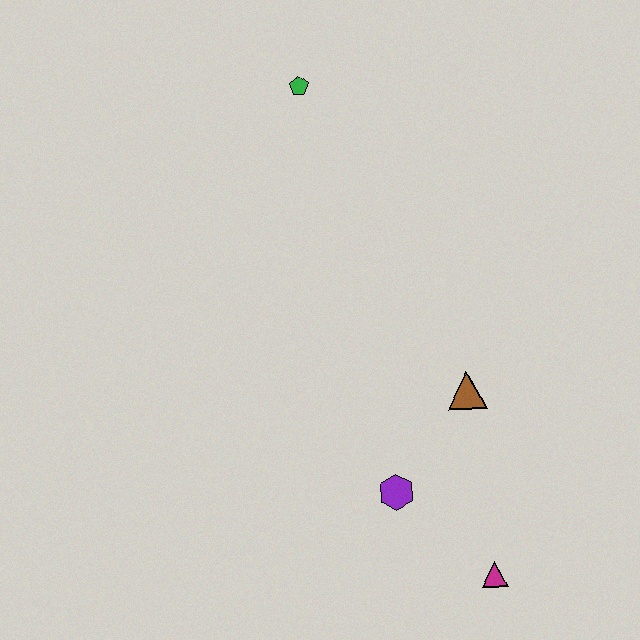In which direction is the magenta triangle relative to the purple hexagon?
The magenta triangle is to the right of the purple hexagon.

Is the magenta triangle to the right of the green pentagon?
Yes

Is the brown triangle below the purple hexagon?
No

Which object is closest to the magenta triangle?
The purple hexagon is closest to the magenta triangle.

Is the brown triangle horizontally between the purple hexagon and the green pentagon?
No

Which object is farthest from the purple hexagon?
The green pentagon is farthest from the purple hexagon.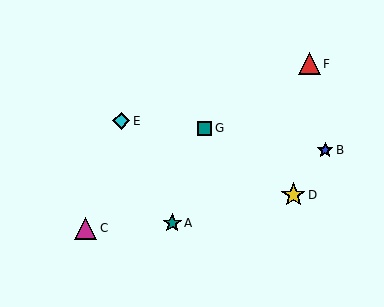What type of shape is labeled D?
Shape D is a yellow star.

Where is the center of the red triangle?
The center of the red triangle is at (309, 64).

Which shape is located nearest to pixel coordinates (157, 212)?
The teal star (labeled A) at (172, 223) is nearest to that location.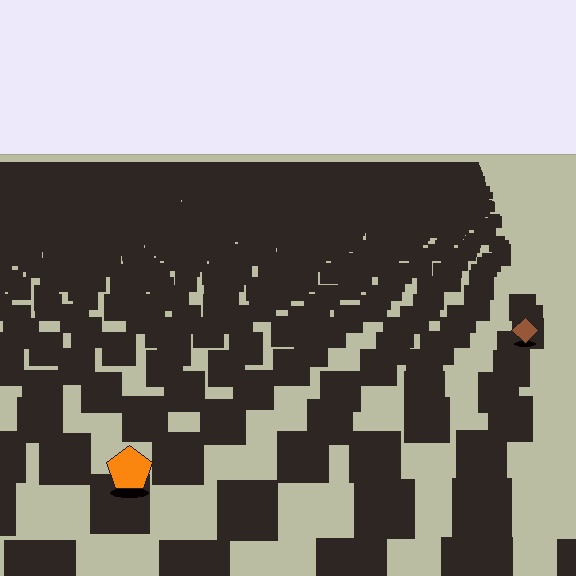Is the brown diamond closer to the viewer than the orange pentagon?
No. The orange pentagon is closer — you can tell from the texture gradient: the ground texture is coarser near it.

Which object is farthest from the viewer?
The brown diamond is farthest from the viewer. It appears smaller and the ground texture around it is denser.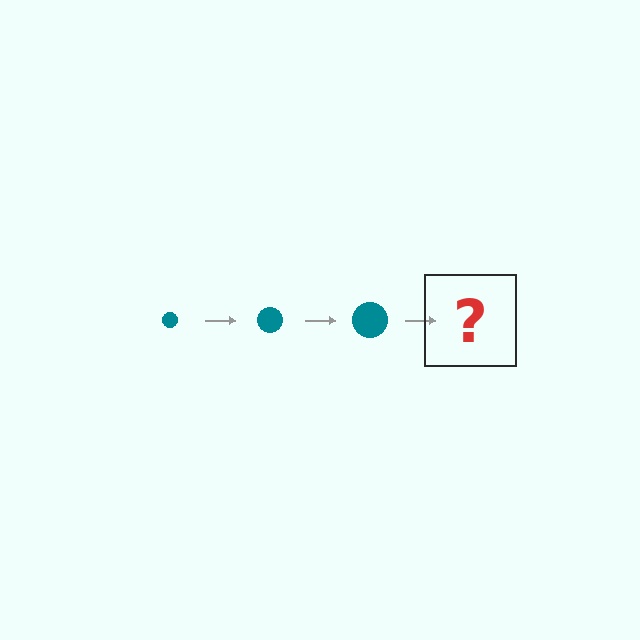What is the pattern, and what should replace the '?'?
The pattern is that the circle gets progressively larger each step. The '?' should be a teal circle, larger than the previous one.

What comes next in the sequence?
The next element should be a teal circle, larger than the previous one.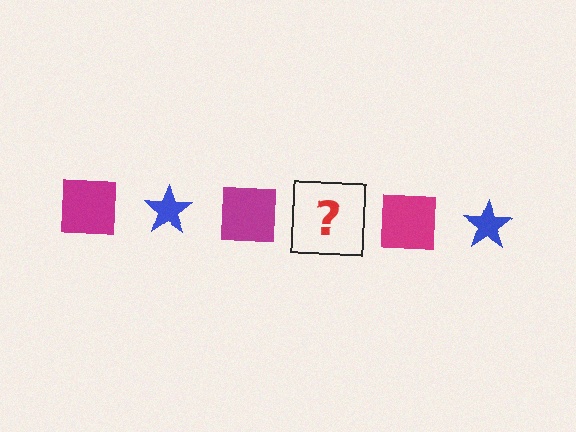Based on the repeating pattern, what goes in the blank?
The blank should be a blue star.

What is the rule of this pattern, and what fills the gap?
The rule is that the pattern alternates between magenta square and blue star. The gap should be filled with a blue star.